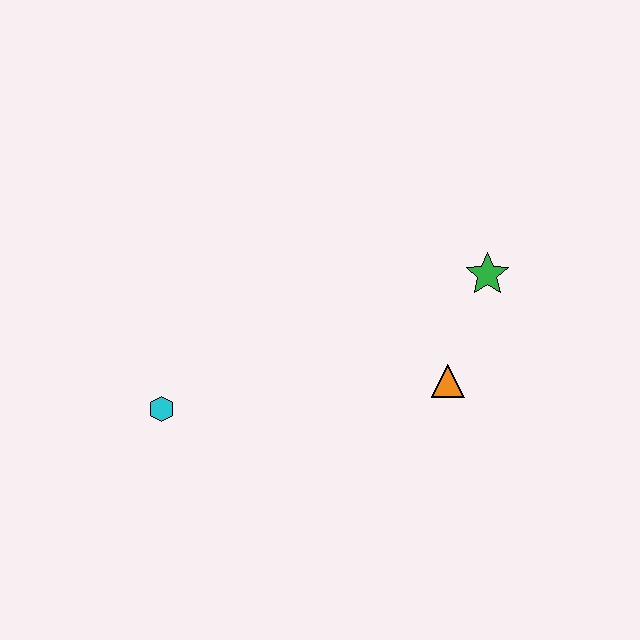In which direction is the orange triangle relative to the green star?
The orange triangle is below the green star.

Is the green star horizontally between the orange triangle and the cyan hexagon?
No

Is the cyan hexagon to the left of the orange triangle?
Yes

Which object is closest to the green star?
The orange triangle is closest to the green star.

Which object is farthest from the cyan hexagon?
The green star is farthest from the cyan hexagon.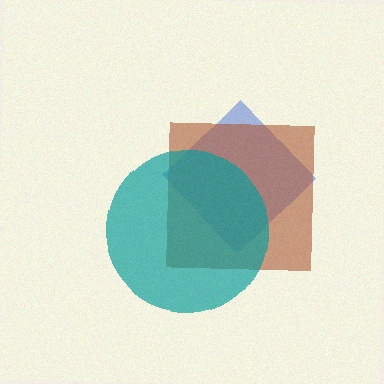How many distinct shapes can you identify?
There are 3 distinct shapes: a blue diamond, a brown square, a teal circle.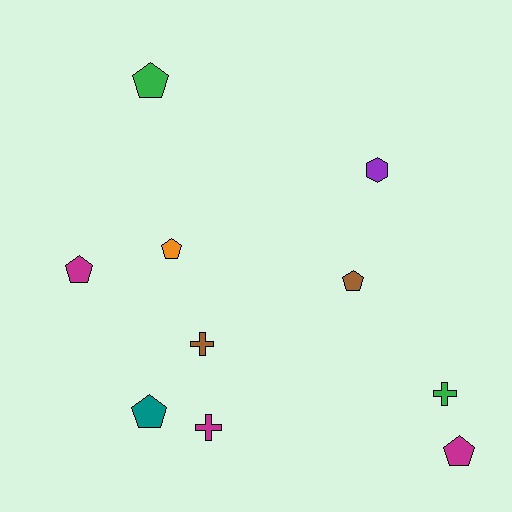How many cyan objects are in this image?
There are no cyan objects.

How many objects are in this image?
There are 10 objects.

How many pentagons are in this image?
There are 6 pentagons.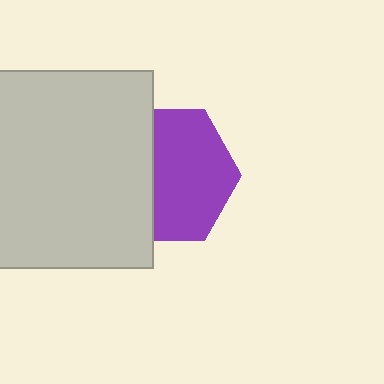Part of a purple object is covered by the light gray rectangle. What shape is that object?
It is a hexagon.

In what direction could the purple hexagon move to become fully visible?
The purple hexagon could move right. That would shift it out from behind the light gray rectangle entirely.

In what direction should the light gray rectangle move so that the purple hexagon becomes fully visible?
The light gray rectangle should move left. That is the shortest direction to clear the overlap and leave the purple hexagon fully visible.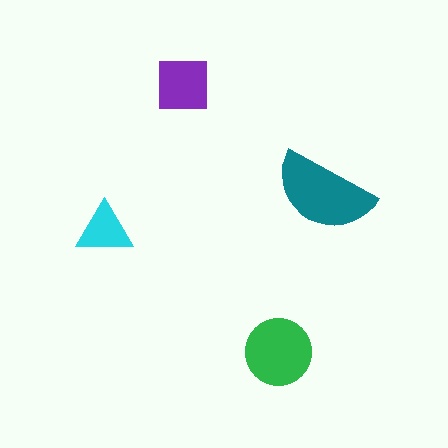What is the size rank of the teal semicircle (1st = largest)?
1st.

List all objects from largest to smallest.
The teal semicircle, the green circle, the purple square, the cyan triangle.